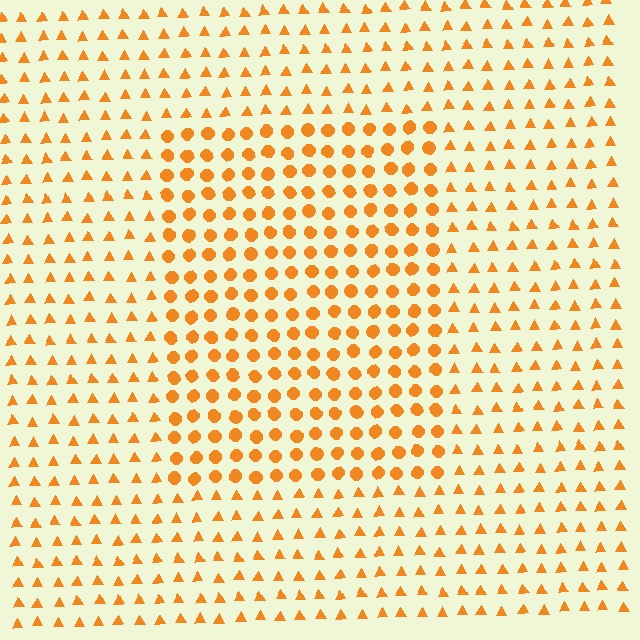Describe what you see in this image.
The image is filled with small orange elements arranged in a uniform grid. A rectangle-shaped region contains circles, while the surrounding area contains triangles. The boundary is defined purely by the change in element shape.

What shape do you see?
I see a rectangle.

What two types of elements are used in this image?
The image uses circles inside the rectangle region and triangles outside it.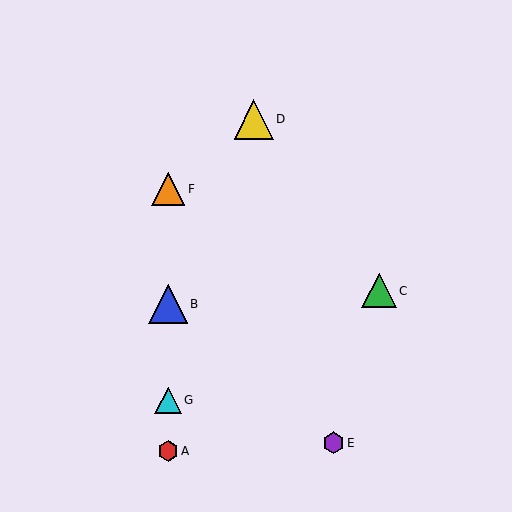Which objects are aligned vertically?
Objects A, B, F, G are aligned vertically.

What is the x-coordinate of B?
Object B is at x≈168.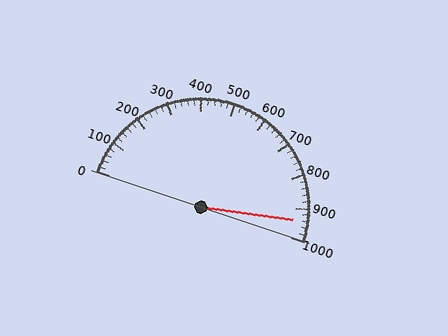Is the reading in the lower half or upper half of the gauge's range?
The reading is in the upper half of the range (0 to 1000).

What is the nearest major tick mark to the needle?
The nearest major tick mark is 900.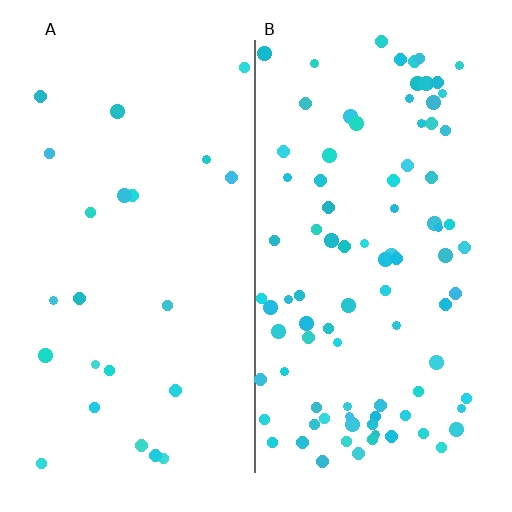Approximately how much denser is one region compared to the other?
Approximately 3.9× — region B over region A.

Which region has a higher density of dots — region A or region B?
B (the right).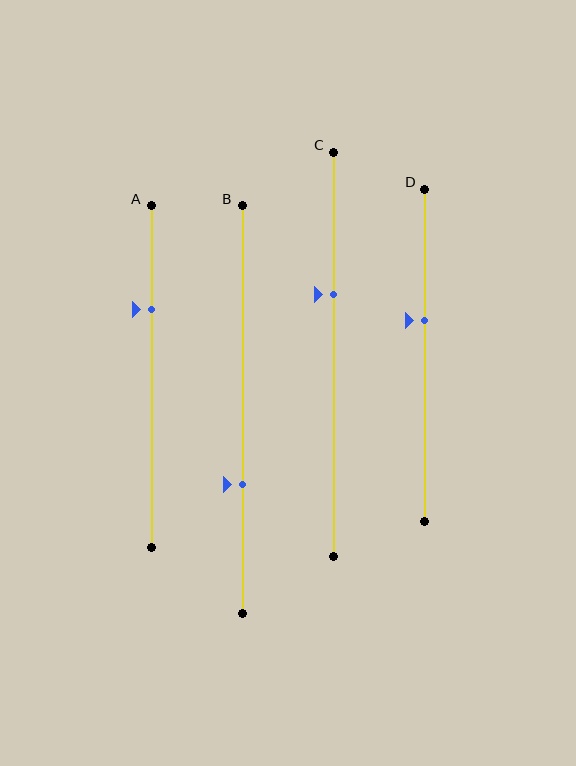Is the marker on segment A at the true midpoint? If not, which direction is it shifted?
No, the marker on segment A is shifted upward by about 20% of the segment length.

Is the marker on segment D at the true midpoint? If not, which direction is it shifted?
No, the marker on segment D is shifted upward by about 11% of the segment length.